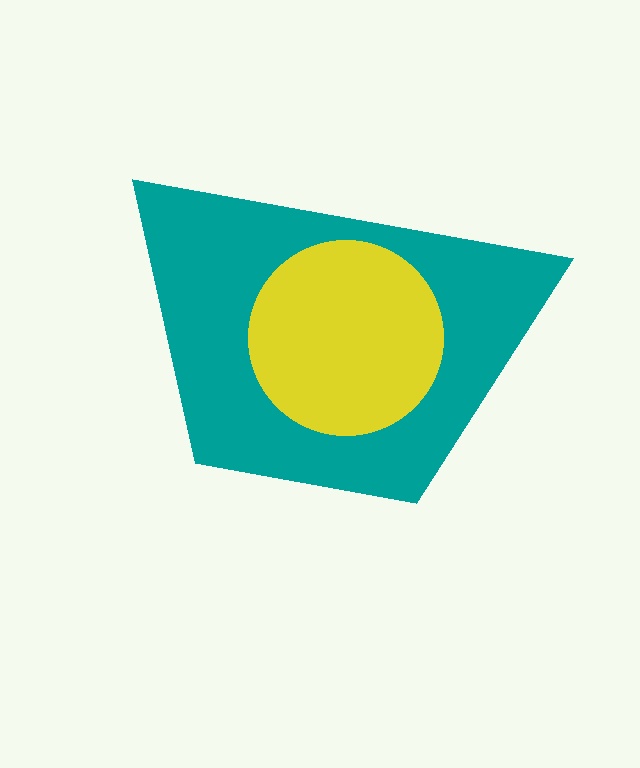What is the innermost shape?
The yellow circle.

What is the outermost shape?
The teal trapezoid.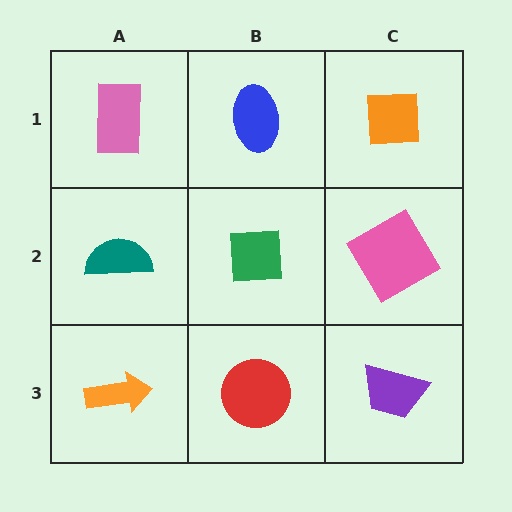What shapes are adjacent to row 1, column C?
A pink diamond (row 2, column C), a blue ellipse (row 1, column B).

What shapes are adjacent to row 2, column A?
A pink rectangle (row 1, column A), an orange arrow (row 3, column A), a green square (row 2, column B).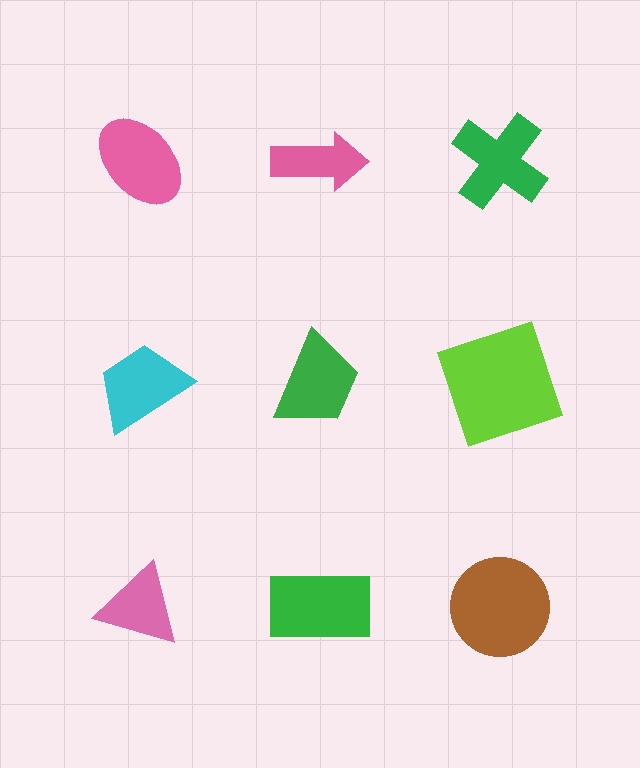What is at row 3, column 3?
A brown circle.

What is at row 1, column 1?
A pink ellipse.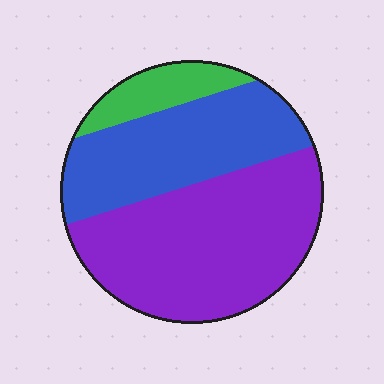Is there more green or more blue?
Blue.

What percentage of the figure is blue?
Blue covers 35% of the figure.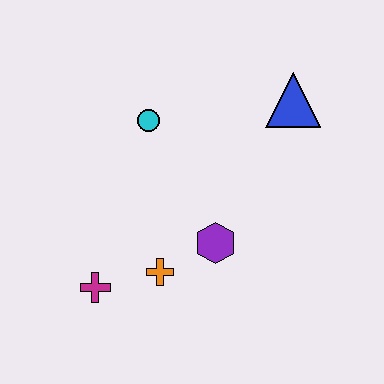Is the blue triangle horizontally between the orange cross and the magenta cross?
No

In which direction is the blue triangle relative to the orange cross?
The blue triangle is above the orange cross.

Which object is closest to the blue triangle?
The cyan circle is closest to the blue triangle.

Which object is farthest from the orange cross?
The blue triangle is farthest from the orange cross.